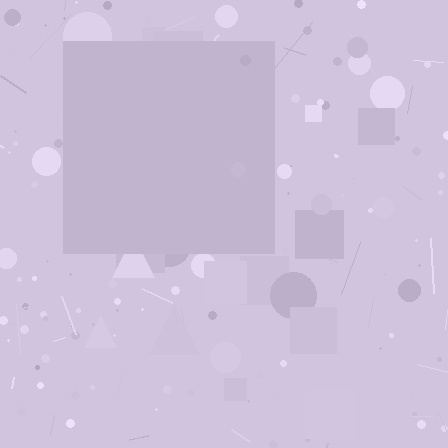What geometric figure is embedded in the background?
A square is embedded in the background.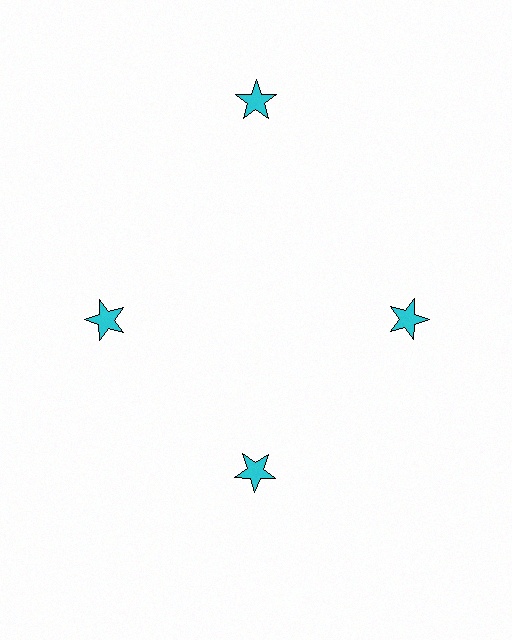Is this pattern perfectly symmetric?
No. The 4 cyan stars are arranged in a ring, but one element near the 12 o'clock position is pushed outward from the center, breaking the 4-fold rotational symmetry.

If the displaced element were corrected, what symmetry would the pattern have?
It would have 4-fold rotational symmetry — the pattern would map onto itself every 90 degrees.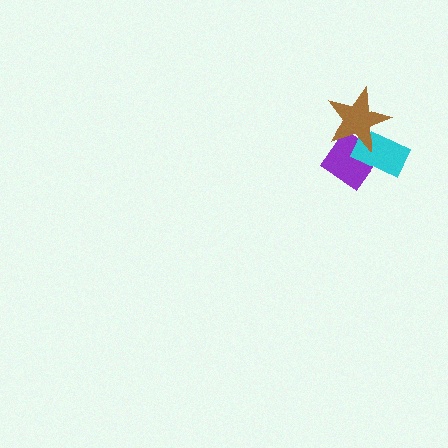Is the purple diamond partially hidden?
Yes, it is partially covered by another shape.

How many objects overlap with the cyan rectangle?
2 objects overlap with the cyan rectangle.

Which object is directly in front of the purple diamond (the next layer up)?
The cyan rectangle is directly in front of the purple diamond.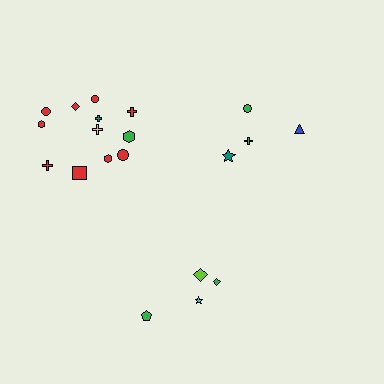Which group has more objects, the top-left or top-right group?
The top-left group.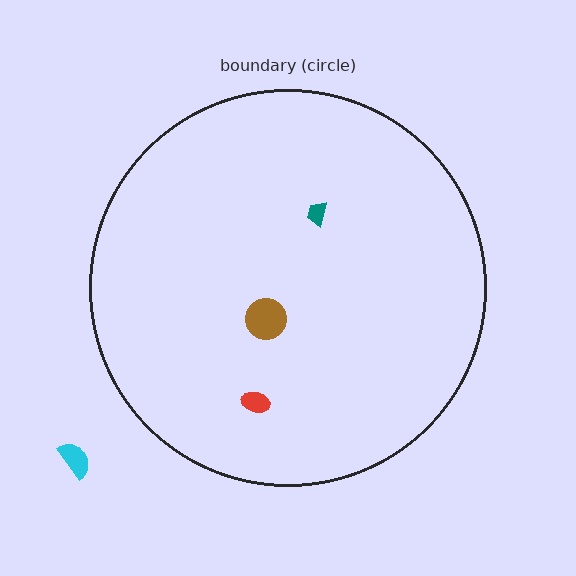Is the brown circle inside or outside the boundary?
Inside.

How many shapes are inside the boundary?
3 inside, 1 outside.